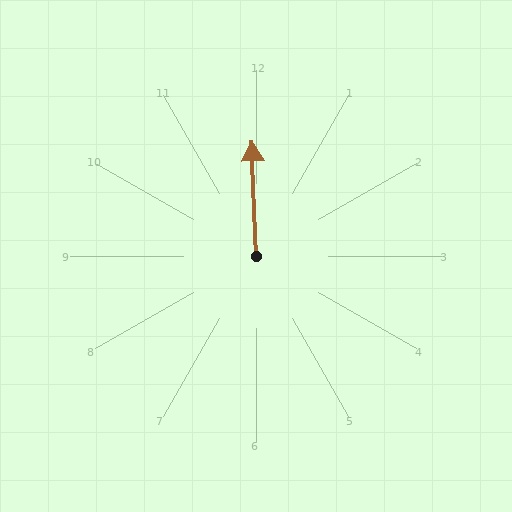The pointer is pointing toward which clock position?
Roughly 12 o'clock.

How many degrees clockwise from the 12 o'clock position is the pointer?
Approximately 358 degrees.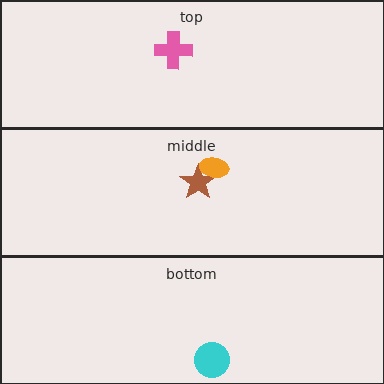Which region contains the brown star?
The middle region.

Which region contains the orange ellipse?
The middle region.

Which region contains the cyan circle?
The bottom region.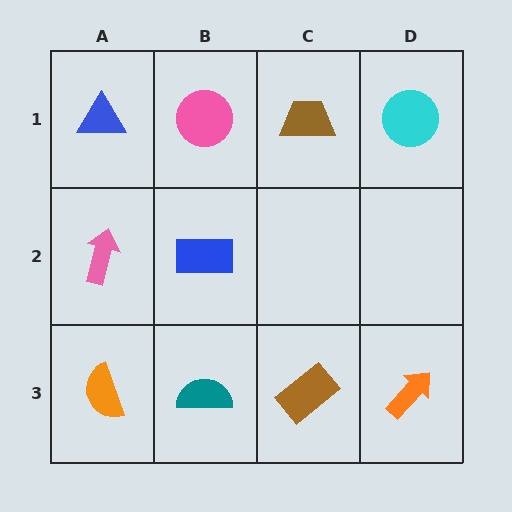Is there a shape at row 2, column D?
No, that cell is empty.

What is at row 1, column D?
A cyan circle.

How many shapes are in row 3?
4 shapes.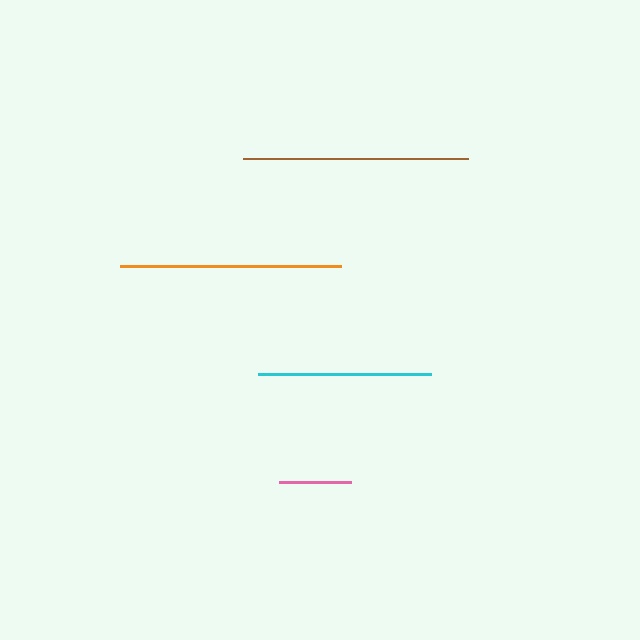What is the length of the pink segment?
The pink segment is approximately 72 pixels long.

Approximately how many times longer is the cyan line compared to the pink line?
The cyan line is approximately 2.4 times the length of the pink line.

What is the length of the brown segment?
The brown segment is approximately 225 pixels long.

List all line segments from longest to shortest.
From longest to shortest: brown, orange, cyan, pink.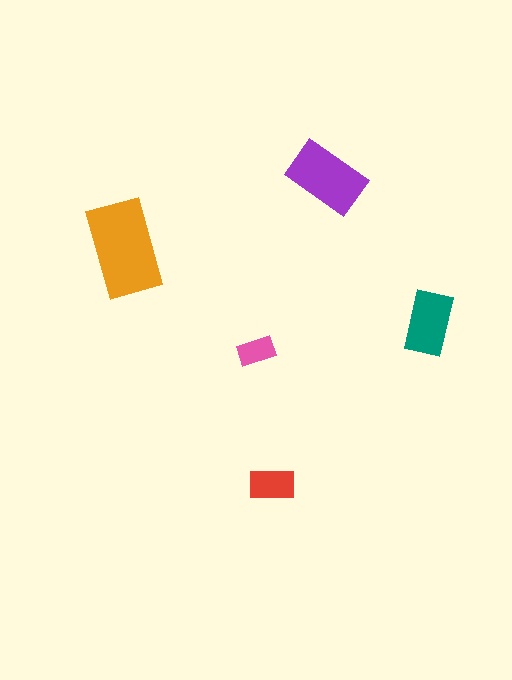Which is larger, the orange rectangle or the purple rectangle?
The orange one.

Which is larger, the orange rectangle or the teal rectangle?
The orange one.